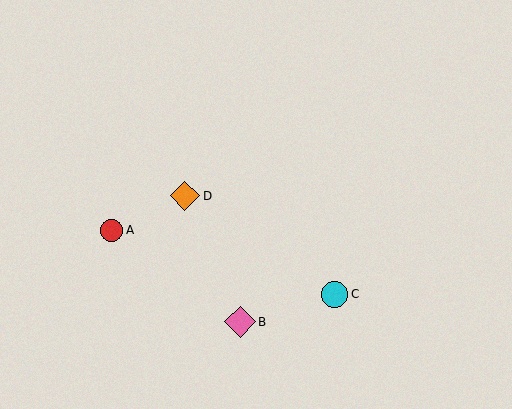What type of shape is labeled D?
Shape D is an orange diamond.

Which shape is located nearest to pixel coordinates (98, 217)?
The red circle (labeled A) at (112, 230) is nearest to that location.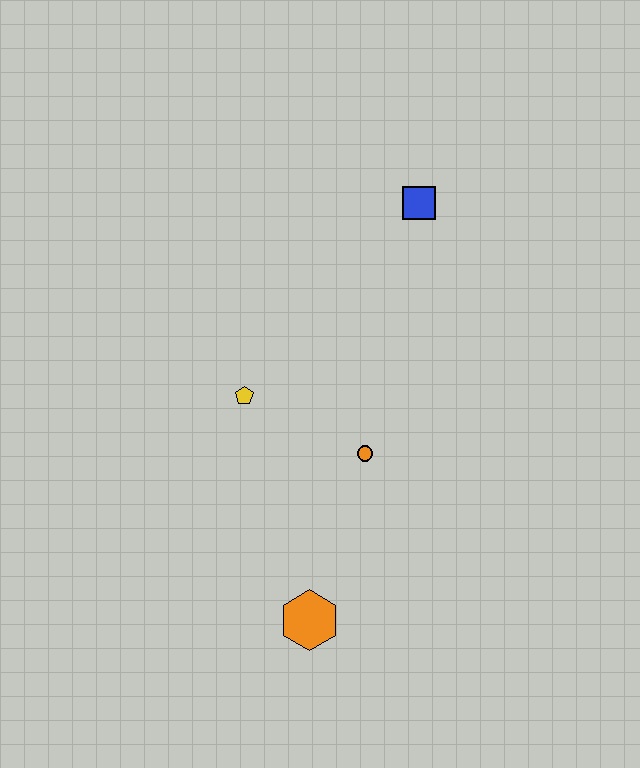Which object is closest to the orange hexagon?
The orange circle is closest to the orange hexagon.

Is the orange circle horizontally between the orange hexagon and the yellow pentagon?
No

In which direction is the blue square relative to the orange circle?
The blue square is above the orange circle.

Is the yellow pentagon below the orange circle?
No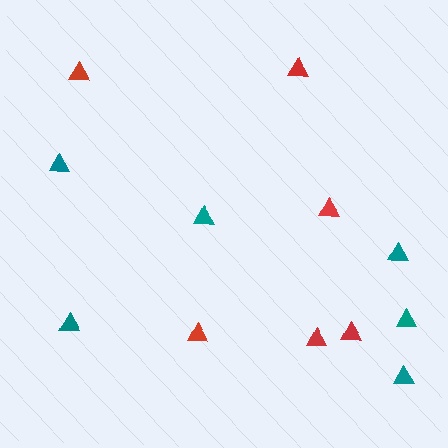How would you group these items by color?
There are 2 groups: one group of teal triangles (6) and one group of red triangles (6).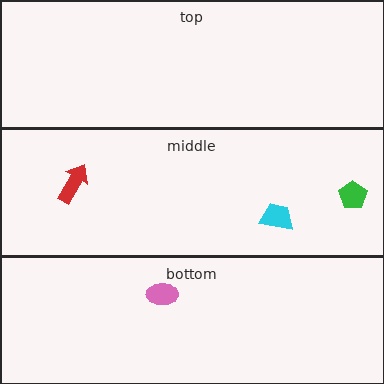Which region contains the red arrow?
The middle region.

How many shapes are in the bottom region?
1.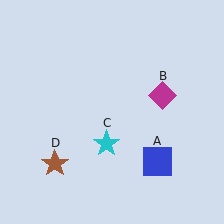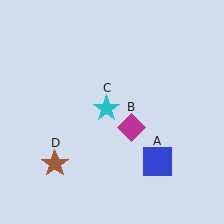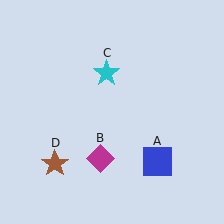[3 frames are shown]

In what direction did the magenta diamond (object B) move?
The magenta diamond (object B) moved down and to the left.